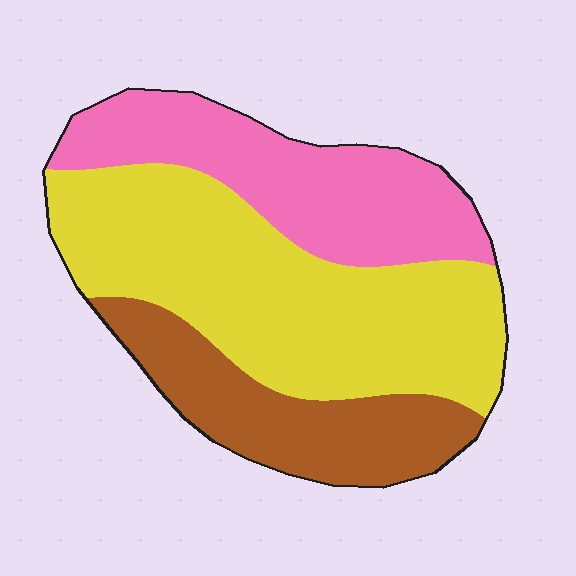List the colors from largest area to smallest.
From largest to smallest: yellow, pink, brown.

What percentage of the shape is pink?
Pink takes up about one quarter (1/4) of the shape.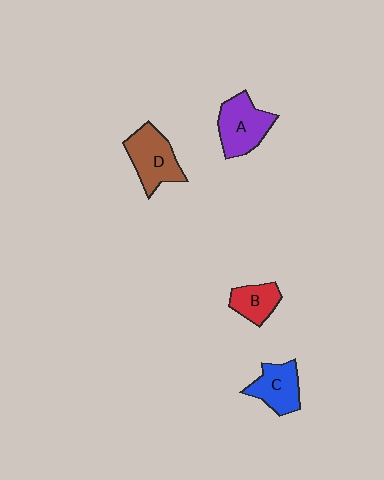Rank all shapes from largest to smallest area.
From largest to smallest: D (brown), A (purple), C (blue), B (red).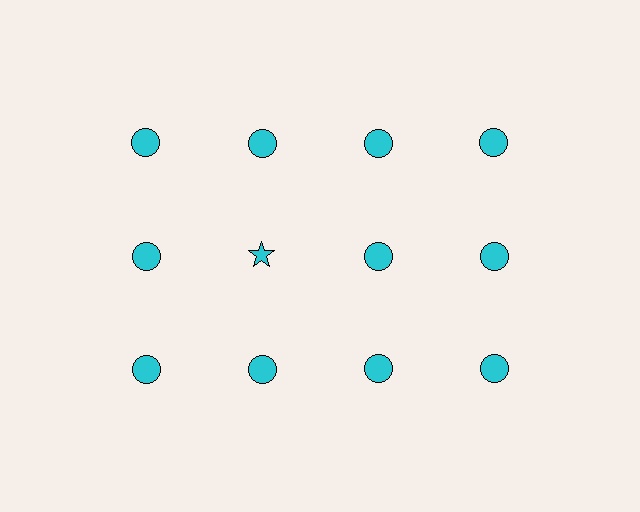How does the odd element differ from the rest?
It has a different shape: star instead of circle.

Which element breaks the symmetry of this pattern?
The cyan star in the second row, second from left column breaks the symmetry. All other shapes are cyan circles.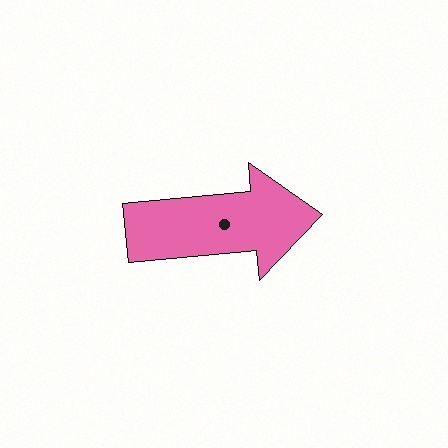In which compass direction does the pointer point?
East.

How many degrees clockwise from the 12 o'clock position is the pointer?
Approximately 85 degrees.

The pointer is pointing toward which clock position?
Roughly 3 o'clock.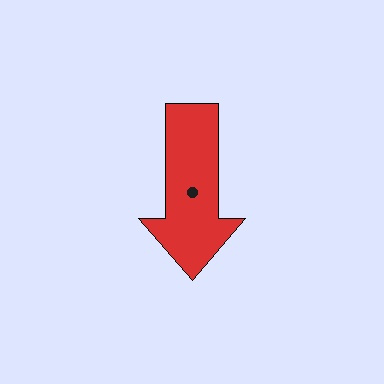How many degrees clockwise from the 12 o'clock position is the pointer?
Approximately 180 degrees.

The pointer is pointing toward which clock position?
Roughly 6 o'clock.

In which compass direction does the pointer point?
South.